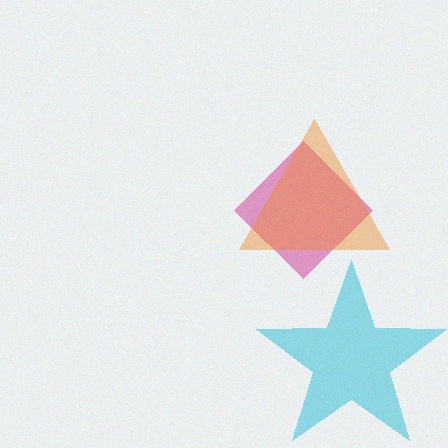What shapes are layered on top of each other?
The layered shapes are: a magenta diamond, an orange triangle, a cyan star.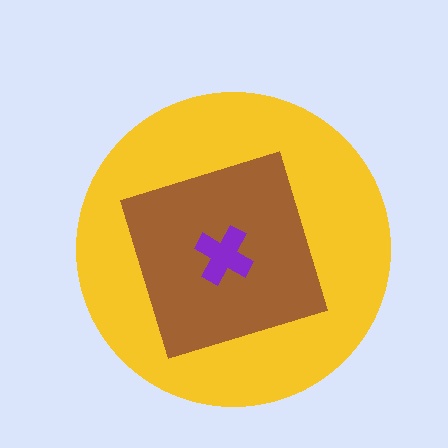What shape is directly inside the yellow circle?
The brown diamond.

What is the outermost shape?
The yellow circle.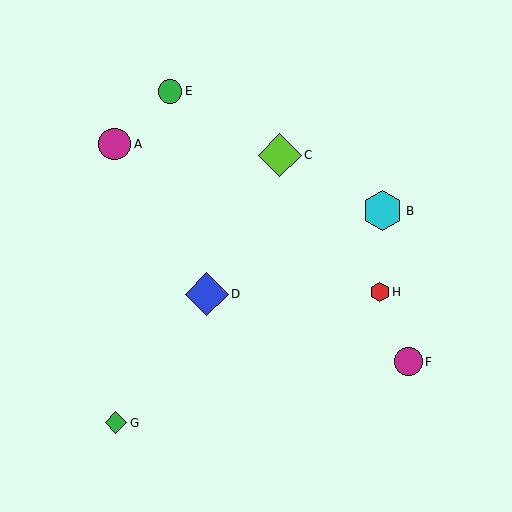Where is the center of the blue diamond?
The center of the blue diamond is at (207, 294).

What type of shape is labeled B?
Shape B is a cyan hexagon.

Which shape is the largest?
The lime diamond (labeled C) is the largest.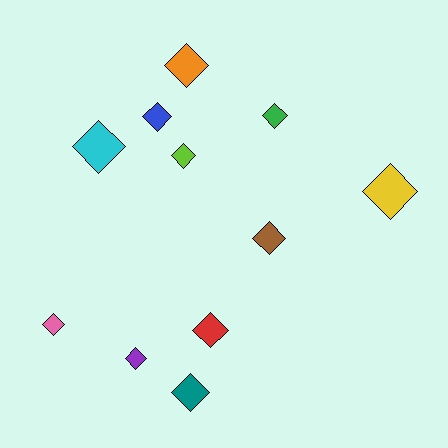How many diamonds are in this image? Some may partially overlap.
There are 11 diamonds.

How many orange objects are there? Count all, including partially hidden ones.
There is 1 orange object.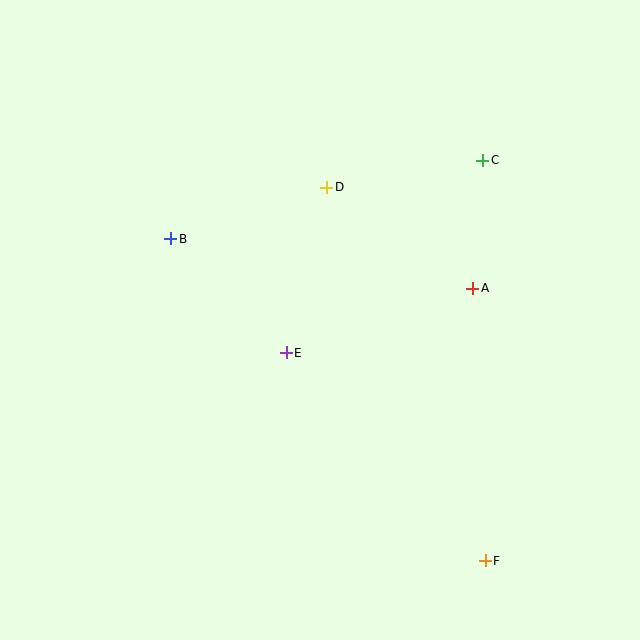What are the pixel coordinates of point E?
Point E is at (286, 353).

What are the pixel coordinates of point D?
Point D is at (327, 187).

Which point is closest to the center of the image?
Point E at (286, 353) is closest to the center.